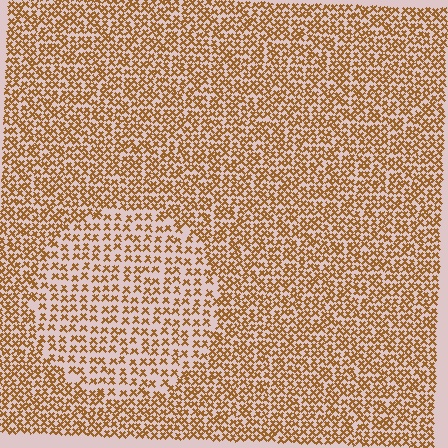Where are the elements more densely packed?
The elements are more densely packed outside the circle boundary.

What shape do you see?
I see a circle.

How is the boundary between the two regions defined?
The boundary is defined by a change in element density (approximately 1.7x ratio). All elements are the same color, size, and shape.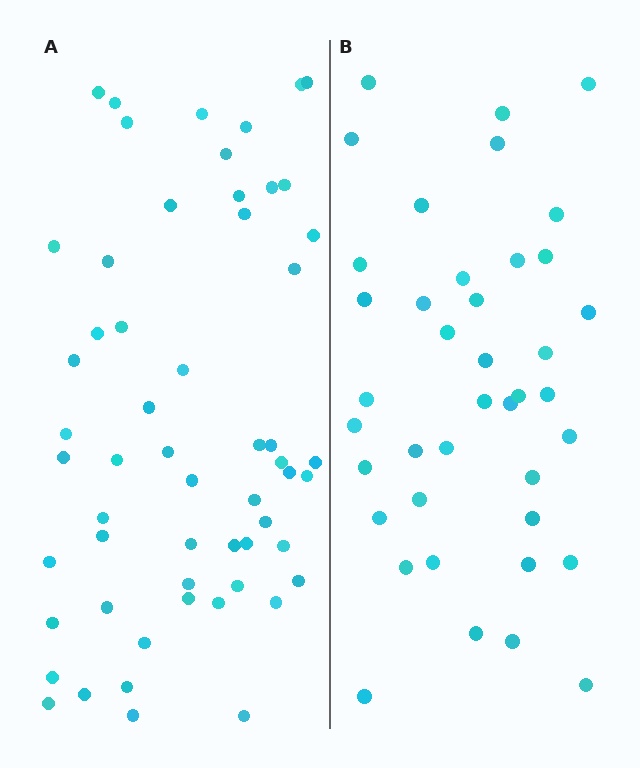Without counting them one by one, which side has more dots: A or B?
Region A (the left region) has more dots.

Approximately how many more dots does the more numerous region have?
Region A has approximately 15 more dots than region B.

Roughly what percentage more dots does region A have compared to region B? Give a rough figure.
About 40% more.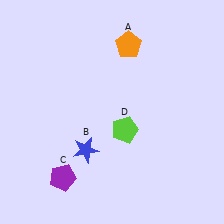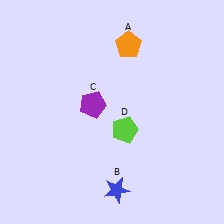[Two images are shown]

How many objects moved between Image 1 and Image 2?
2 objects moved between the two images.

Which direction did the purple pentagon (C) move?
The purple pentagon (C) moved up.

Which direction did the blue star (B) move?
The blue star (B) moved down.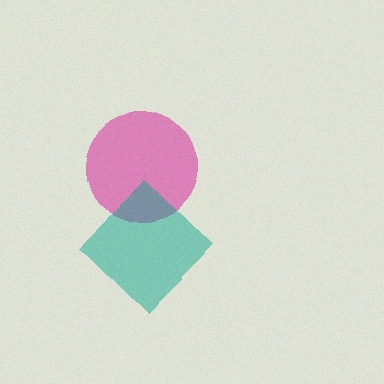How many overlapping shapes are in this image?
There are 2 overlapping shapes in the image.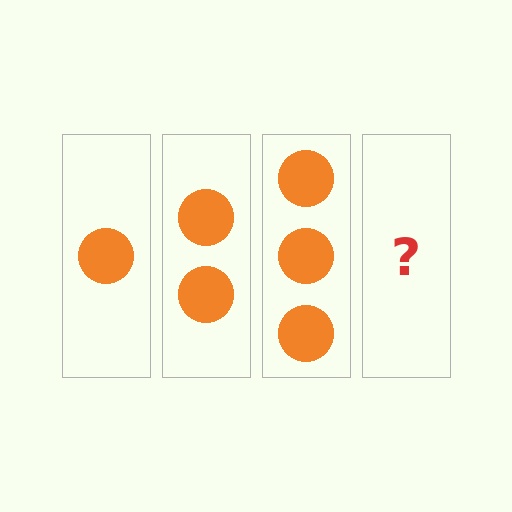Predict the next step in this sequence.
The next step is 4 circles.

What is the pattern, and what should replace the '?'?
The pattern is that each step adds one more circle. The '?' should be 4 circles.